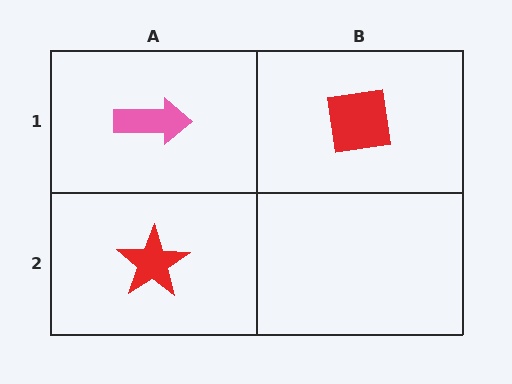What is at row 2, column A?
A red star.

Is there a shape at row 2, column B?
No, that cell is empty.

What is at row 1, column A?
A pink arrow.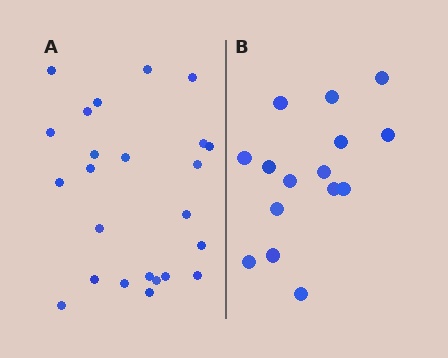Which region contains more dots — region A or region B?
Region A (the left region) has more dots.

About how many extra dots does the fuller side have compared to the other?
Region A has roughly 8 or so more dots than region B.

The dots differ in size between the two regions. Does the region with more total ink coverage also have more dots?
No. Region B has more total ink coverage because its dots are larger, but region A actually contains more individual dots. Total area can be misleading — the number of items is what matters here.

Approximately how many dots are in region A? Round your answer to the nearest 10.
About 20 dots. (The exact count is 24, which rounds to 20.)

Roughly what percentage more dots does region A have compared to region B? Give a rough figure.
About 60% more.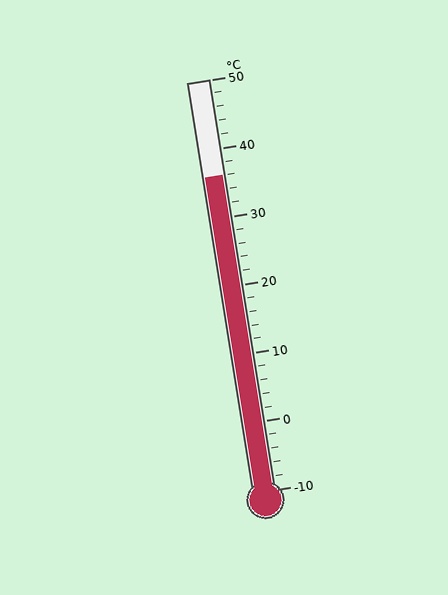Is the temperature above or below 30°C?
The temperature is above 30°C.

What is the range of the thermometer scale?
The thermometer scale ranges from -10°C to 50°C.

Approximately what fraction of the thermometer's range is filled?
The thermometer is filled to approximately 75% of its range.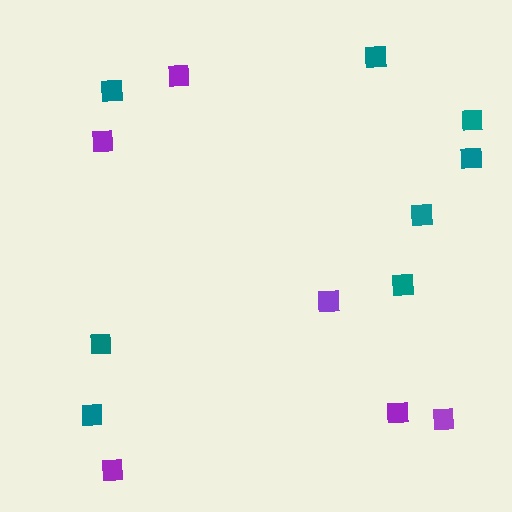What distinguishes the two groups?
There are 2 groups: one group of teal squares (8) and one group of purple squares (6).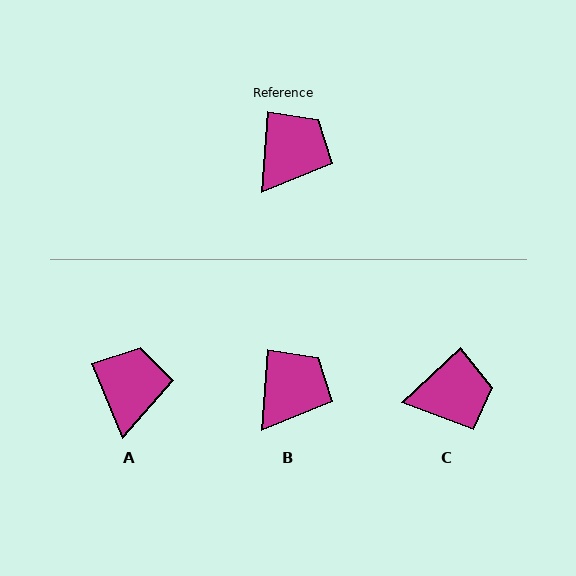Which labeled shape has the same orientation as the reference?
B.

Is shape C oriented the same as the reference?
No, it is off by about 43 degrees.